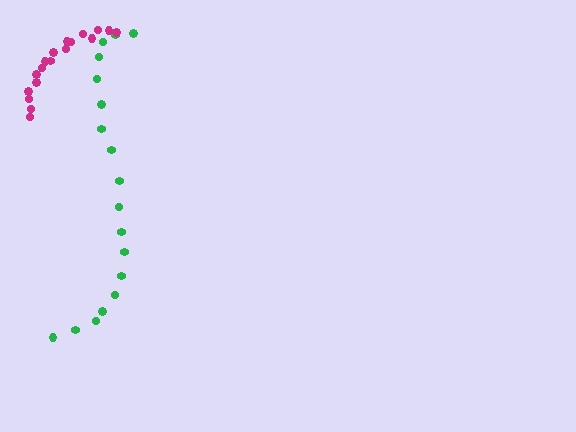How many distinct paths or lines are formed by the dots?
There are 2 distinct paths.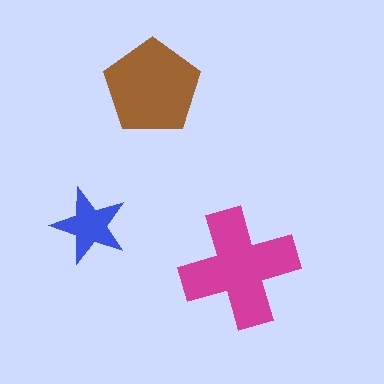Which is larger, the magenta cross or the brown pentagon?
The magenta cross.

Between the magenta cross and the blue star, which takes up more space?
The magenta cross.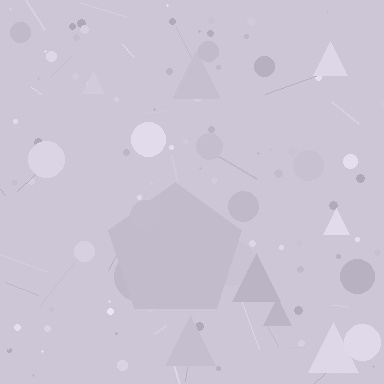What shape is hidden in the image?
A pentagon is hidden in the image.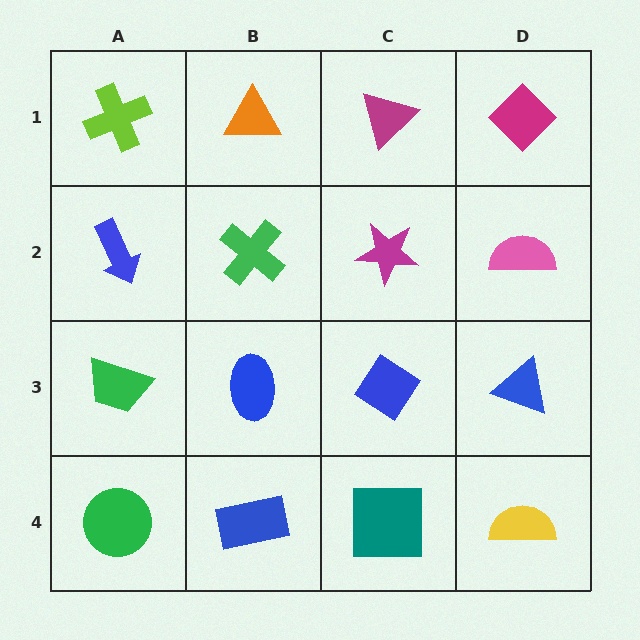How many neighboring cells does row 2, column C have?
4.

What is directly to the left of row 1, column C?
An orange triangle.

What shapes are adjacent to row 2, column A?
A lime cross (row 1, column A), a green trapezoid (row 3, column A), a green cross (row 2, column B).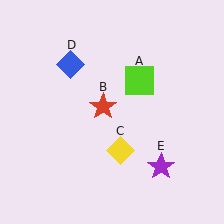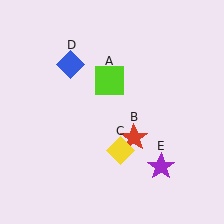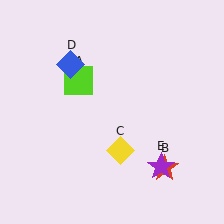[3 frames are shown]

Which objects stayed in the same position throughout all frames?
Yellow diamond (object C) and blue diamond (object D) and purple star (object E) remained stationary.